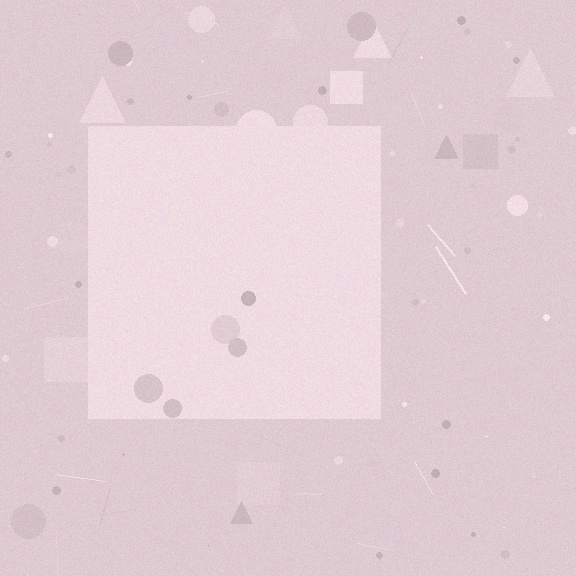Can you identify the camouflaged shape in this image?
The camouflaged shape is a square.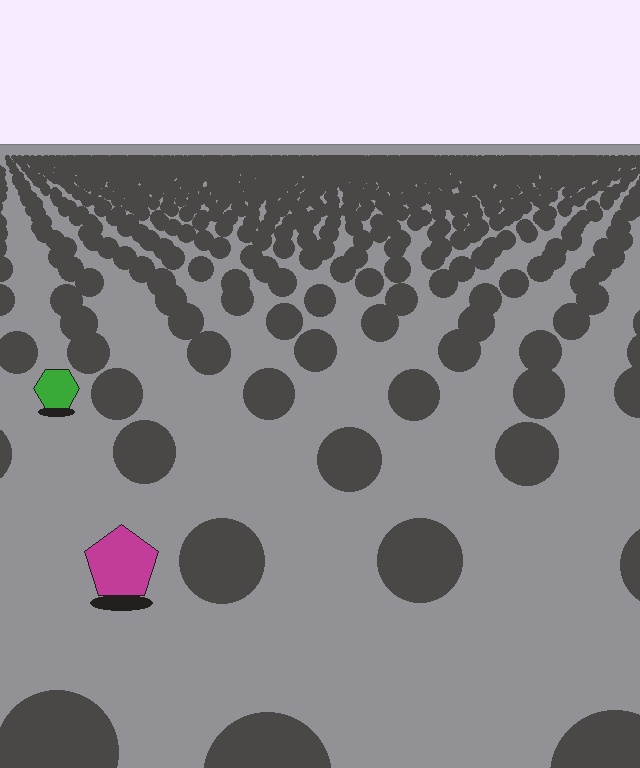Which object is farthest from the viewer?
The green hexagon is farthest from the viewer. It appears smaller and the ground texture around it is denser.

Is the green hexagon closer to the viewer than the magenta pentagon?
No. The magenta pentagon is closer — you can tell from the texture gradient: the ground texture is coarser near it.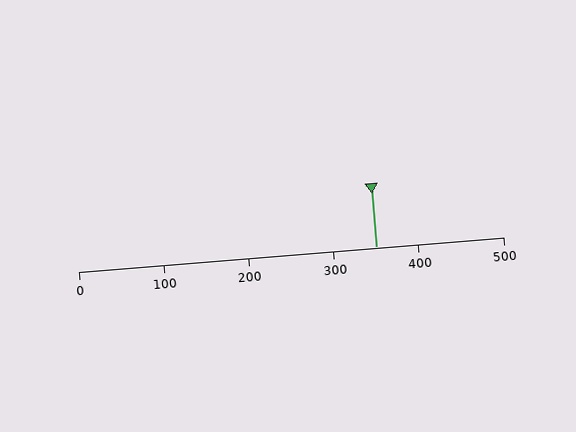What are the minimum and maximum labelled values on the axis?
The axis runs from 0 to 500.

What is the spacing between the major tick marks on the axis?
The major ticks are spaced 100 apart.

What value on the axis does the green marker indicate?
The marker indicates approximately 350.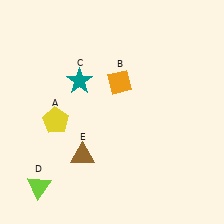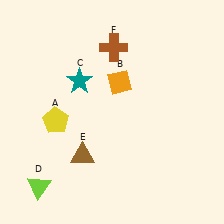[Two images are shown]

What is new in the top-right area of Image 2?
A brown cross (F) was added in the top-right area of Image 2.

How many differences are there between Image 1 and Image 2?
There is 1 difference between the two images.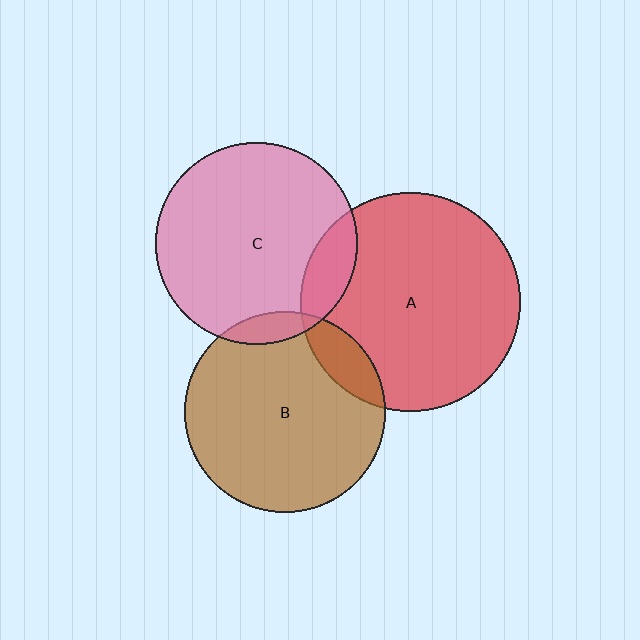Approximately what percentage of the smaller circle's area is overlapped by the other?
Approximately 10%.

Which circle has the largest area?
Circle A (red).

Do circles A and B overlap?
Yes.